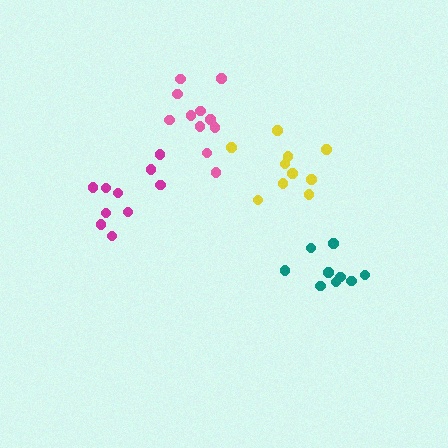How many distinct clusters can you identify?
There are 4 distinct clusters.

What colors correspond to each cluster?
The clusters are colored: pink, yellow, magenta, teal.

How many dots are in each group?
Group 1: 11 dots, Group 2: 10 dots, Group 3: 10 dots, Group 4: 9 dots (40 total).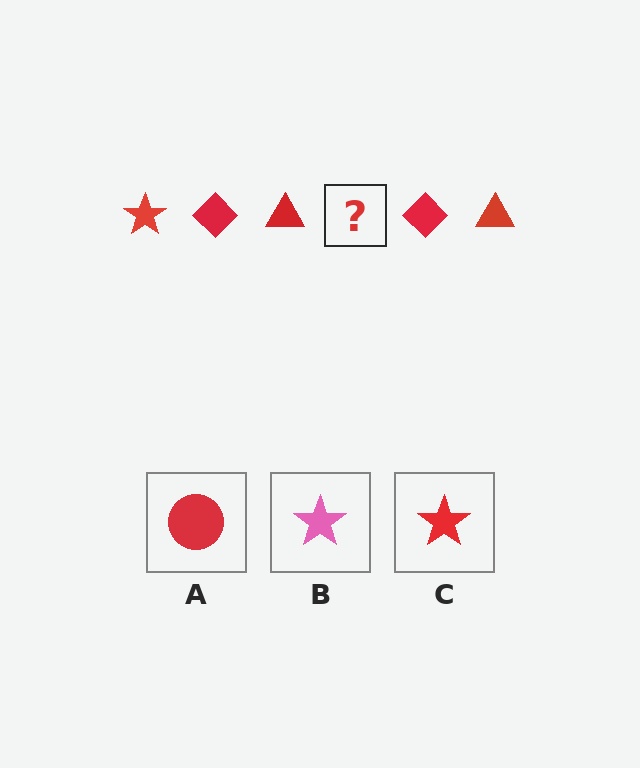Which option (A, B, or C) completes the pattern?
C.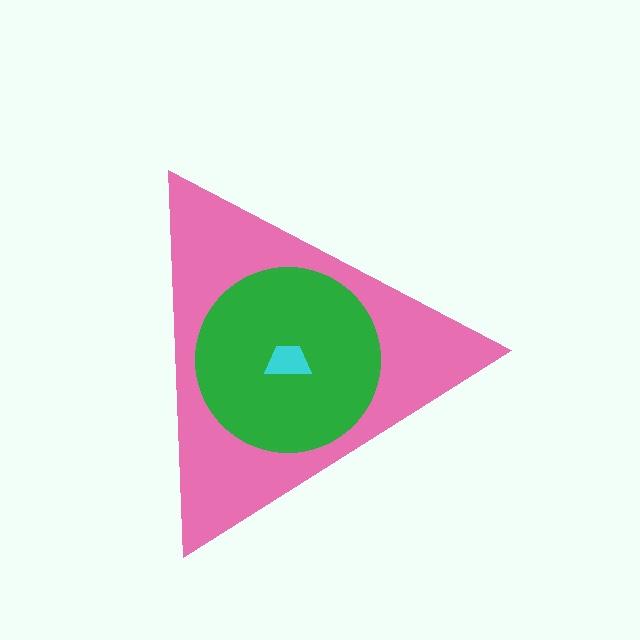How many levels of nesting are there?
3.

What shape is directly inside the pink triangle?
The green circle.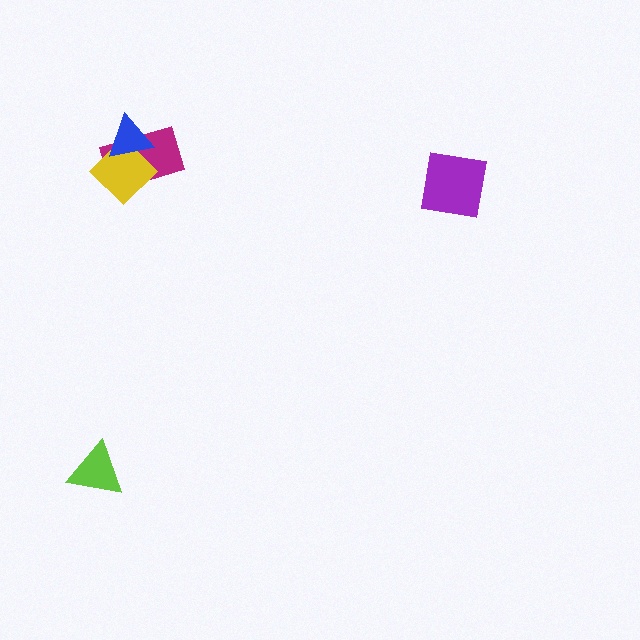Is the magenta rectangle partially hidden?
Yes, it is partially covered by another shape.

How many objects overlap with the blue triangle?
2 objects overlap with the blue triangle.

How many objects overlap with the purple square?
0 objects overlap with the purple square.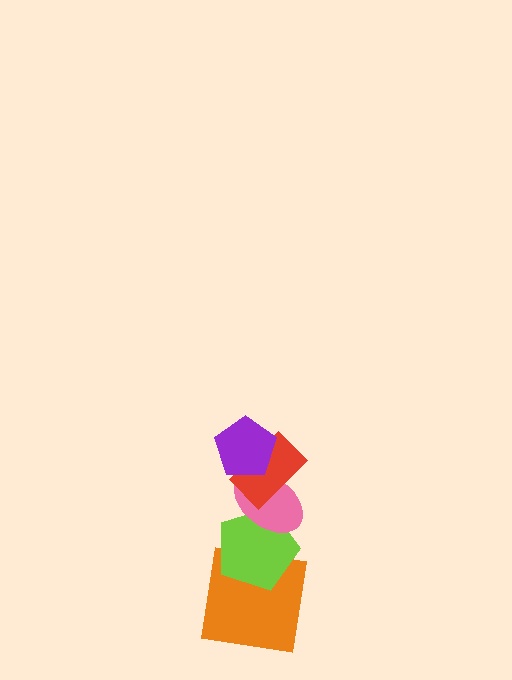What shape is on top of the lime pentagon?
The pink ellipse is on top of the lime pentagon.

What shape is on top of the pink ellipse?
The red rectangle is on top of the pink ellipse.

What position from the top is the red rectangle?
The red rectangle is 2nd from the top.